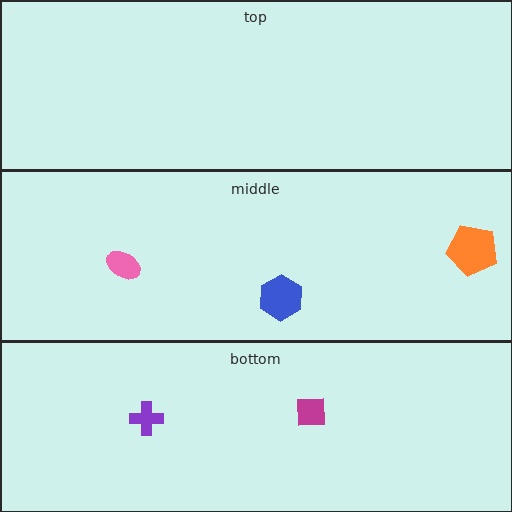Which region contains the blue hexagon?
The middle region.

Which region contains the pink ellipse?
The middle region.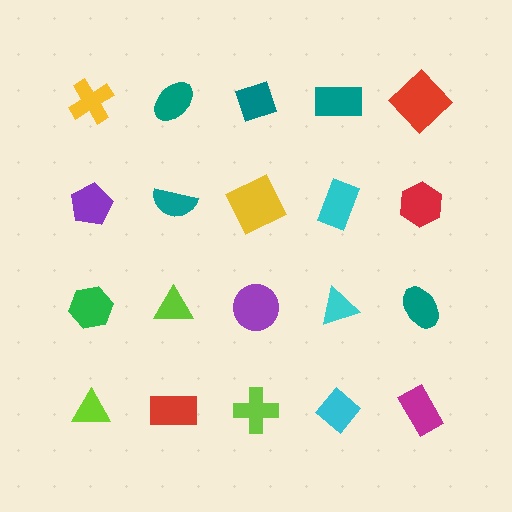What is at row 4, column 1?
A lime triangle.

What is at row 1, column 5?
A red diamond.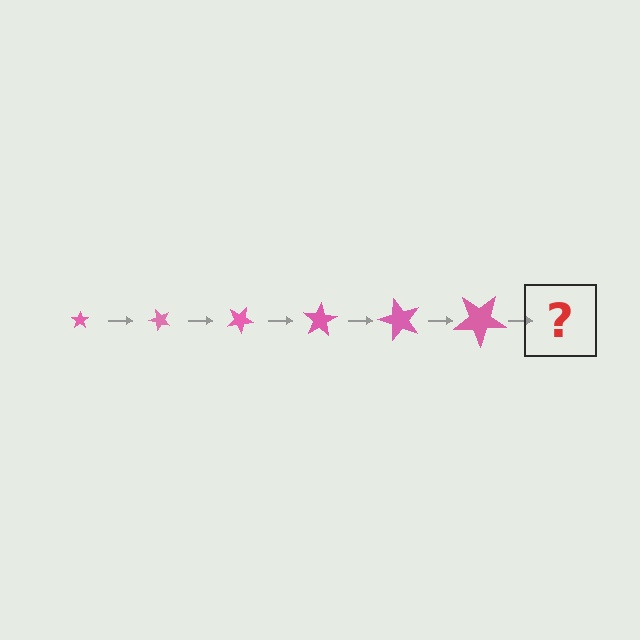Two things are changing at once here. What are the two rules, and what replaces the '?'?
The two rules are that the star grows larger each step and it rotates 50 degrees each step. The '?' should be a star, larger than the previous one and rotated 300 degrees from the start.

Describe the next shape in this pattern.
It should be a star, larger than the previous one and rotated 300 degrees from the start.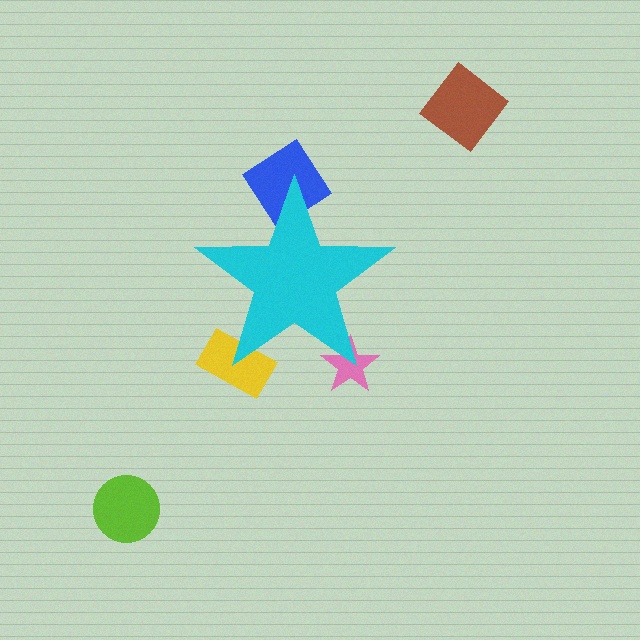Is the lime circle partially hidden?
No, the lime circle is fully visible.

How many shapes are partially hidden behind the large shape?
3 shapes are partially hidden.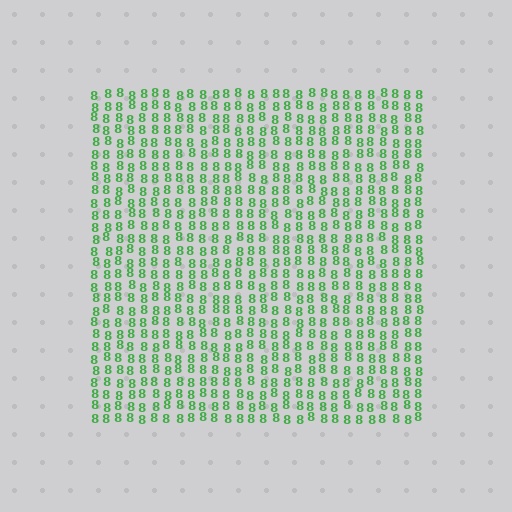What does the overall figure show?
The overall figure shows a square.